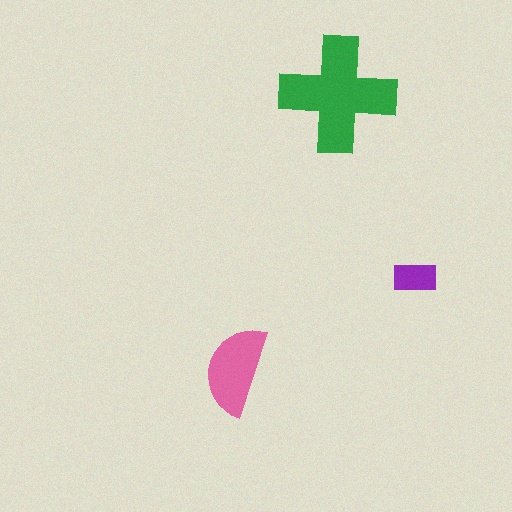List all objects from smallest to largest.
The purple rectangle, the pink semicircle, the green cross.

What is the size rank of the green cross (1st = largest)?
1st.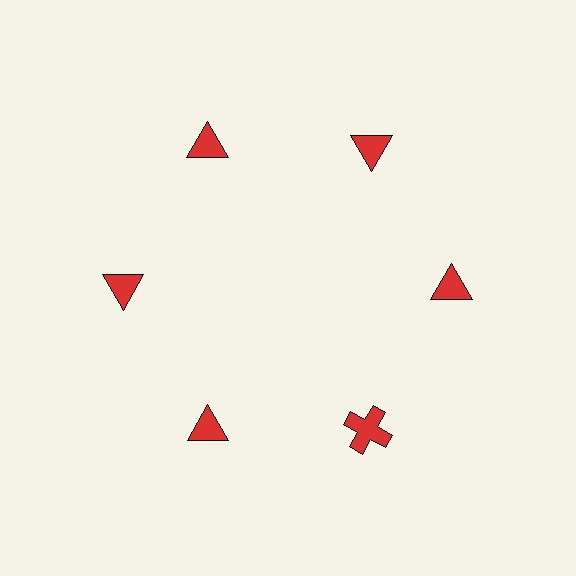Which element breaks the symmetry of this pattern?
The red cross at roughly the 5 o'clock position breaks the symmetry. All other shapes are red triangles.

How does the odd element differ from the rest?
It has a different shape: cross instead of triangle.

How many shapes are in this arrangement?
There are 6 shapes arranged in a ring pattern.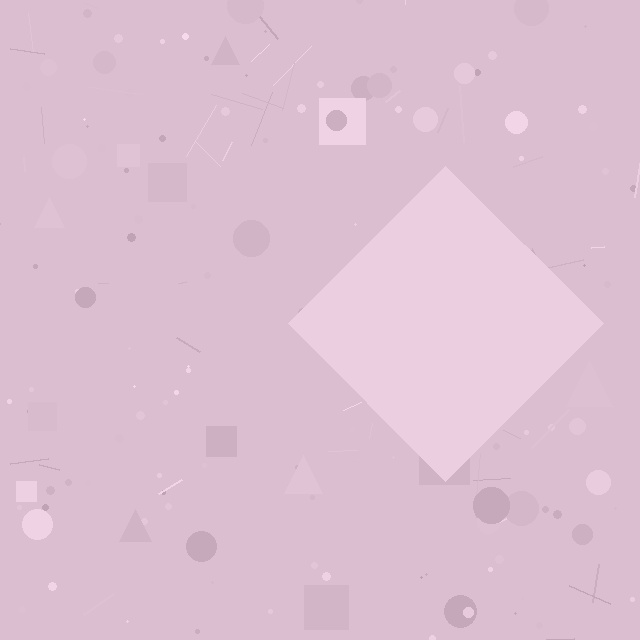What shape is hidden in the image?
A diamond is hidden in the image.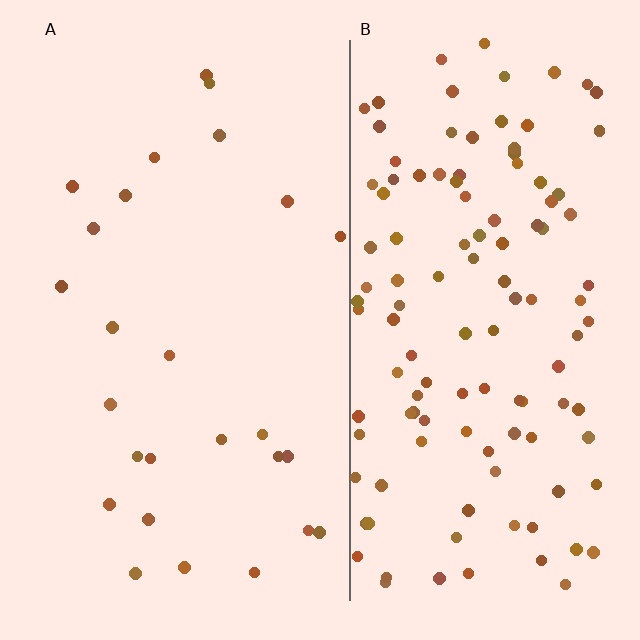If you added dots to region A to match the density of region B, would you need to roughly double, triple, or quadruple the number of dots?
Approximately quadruple.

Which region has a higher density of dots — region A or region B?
B (the right).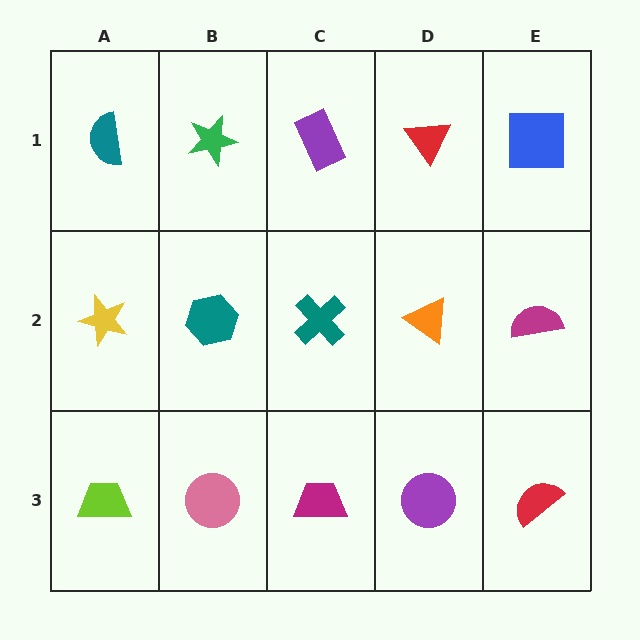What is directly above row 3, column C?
A teal cross.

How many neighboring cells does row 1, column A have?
2.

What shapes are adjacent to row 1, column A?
A yellow star (row 2, column A), a green star (row 1, column B).